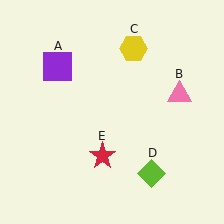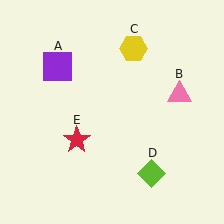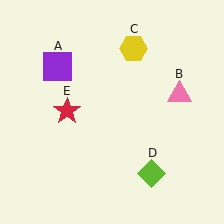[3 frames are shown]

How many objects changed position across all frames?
1 object changed position: red star (object E).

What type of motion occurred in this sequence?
The red star (object E) rotated clockwise around the center of the scene.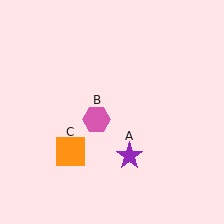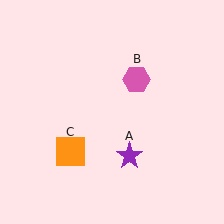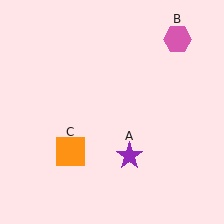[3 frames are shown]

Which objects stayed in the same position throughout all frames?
Purple star (object A) and orange square (object C) remained stationary.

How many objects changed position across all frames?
1 object changed position: pink hexagon (object B).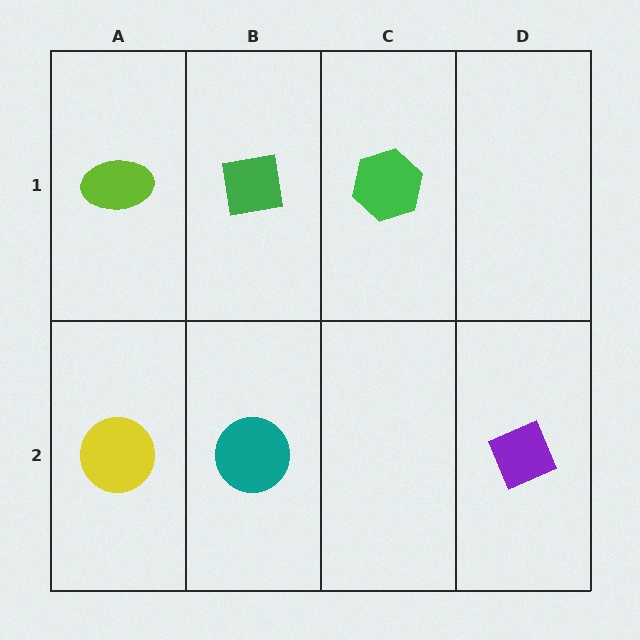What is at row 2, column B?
A teal circle.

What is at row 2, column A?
A yellow circle.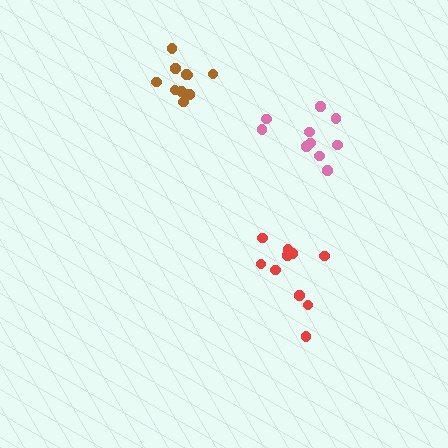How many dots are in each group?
Group 1: 11 dots, Group 2: 10 dots, Group 3: 10 dots (31 total).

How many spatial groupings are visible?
There are 3 spatial groupings.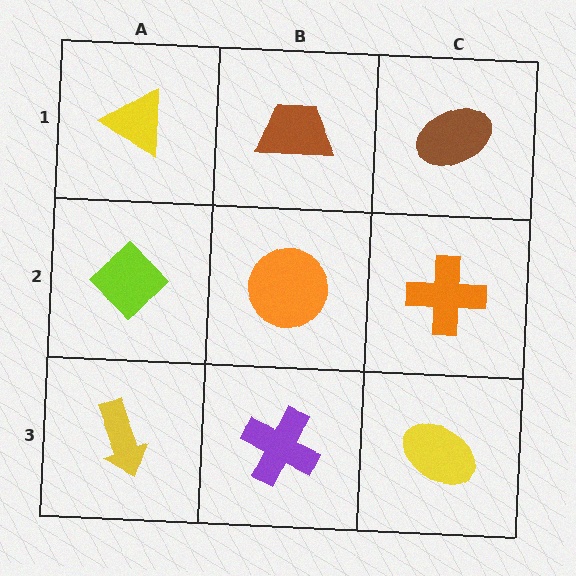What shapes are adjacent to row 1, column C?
An orange cross (row 2, column C), a brown trapezoid (row 1, column B).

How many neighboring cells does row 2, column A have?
3.